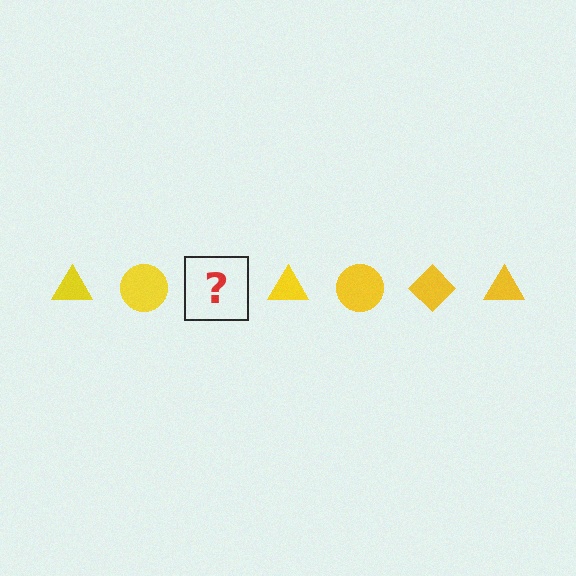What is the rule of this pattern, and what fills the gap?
The rule is that the pattern cycles through triangle, circle, diamond shapes in yellow. The gap should be filled with a yellow diamond.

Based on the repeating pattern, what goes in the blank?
The blank should be a yellow diamond.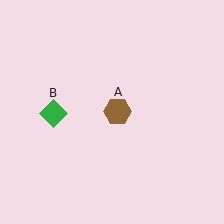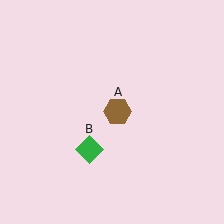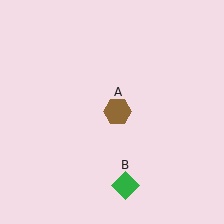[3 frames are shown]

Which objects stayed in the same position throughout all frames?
Brown hexagon (object A) remained stationary.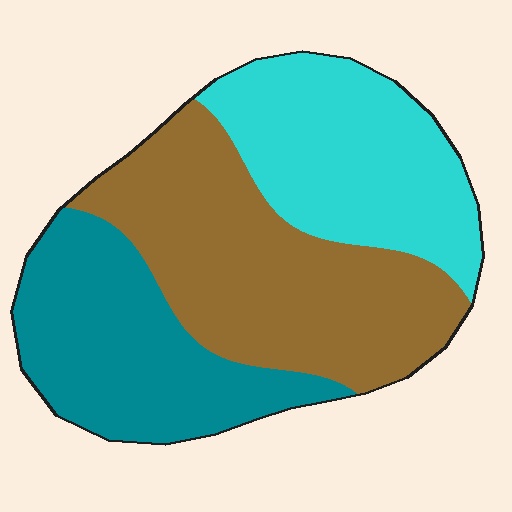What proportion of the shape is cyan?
Cyan takes up about one third (1/3) of the shape.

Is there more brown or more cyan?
Brown.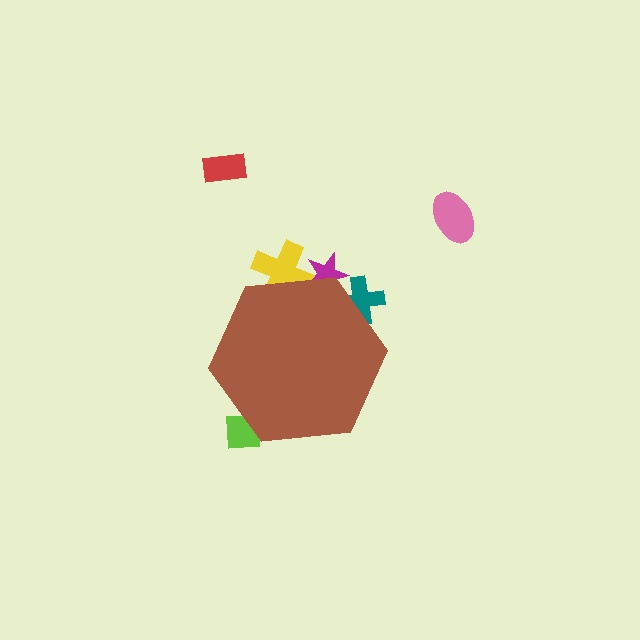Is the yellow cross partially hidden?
Yes, the yellow cross is partially hidden behind the brown hexagon.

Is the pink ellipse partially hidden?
No, the pink ellipse is fully visible.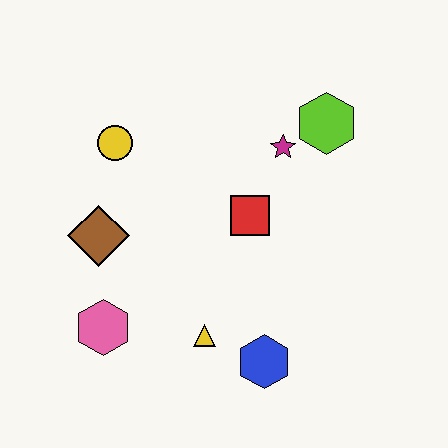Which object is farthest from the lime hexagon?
The pink hexagon is farthest from the lime hexagon.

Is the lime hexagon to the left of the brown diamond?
No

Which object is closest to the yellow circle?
The brown diamond is closest to the yellow circle.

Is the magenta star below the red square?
No